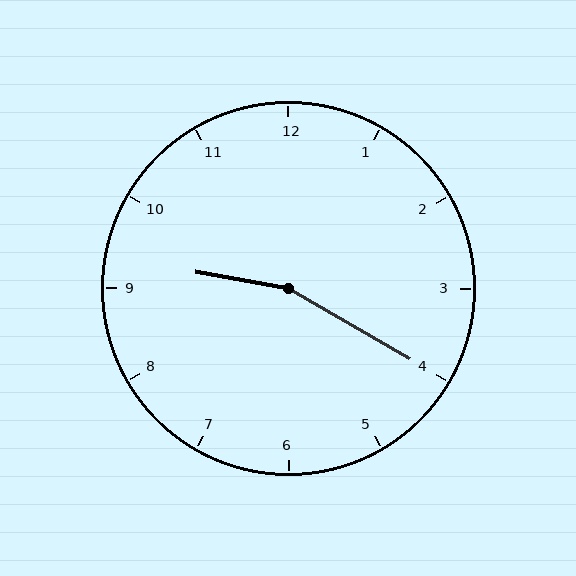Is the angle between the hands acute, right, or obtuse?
It is obtuse.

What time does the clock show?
9:20.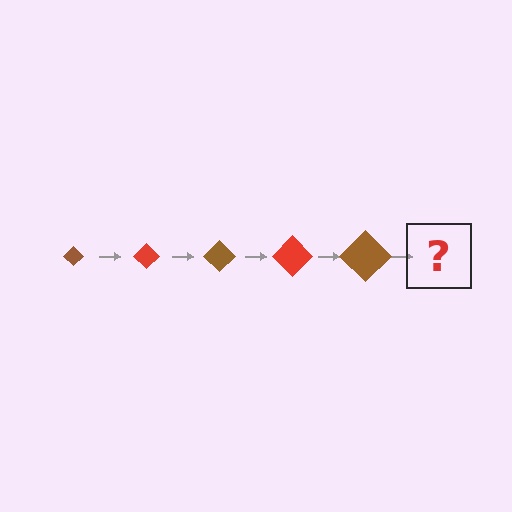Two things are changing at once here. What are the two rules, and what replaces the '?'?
The two rules are that the diamond grows larger each step and the color cycles through brown and red. The '?' should be a red diamond, larger than the previous one.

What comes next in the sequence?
The next element should be a red diamond, larger than the previous one.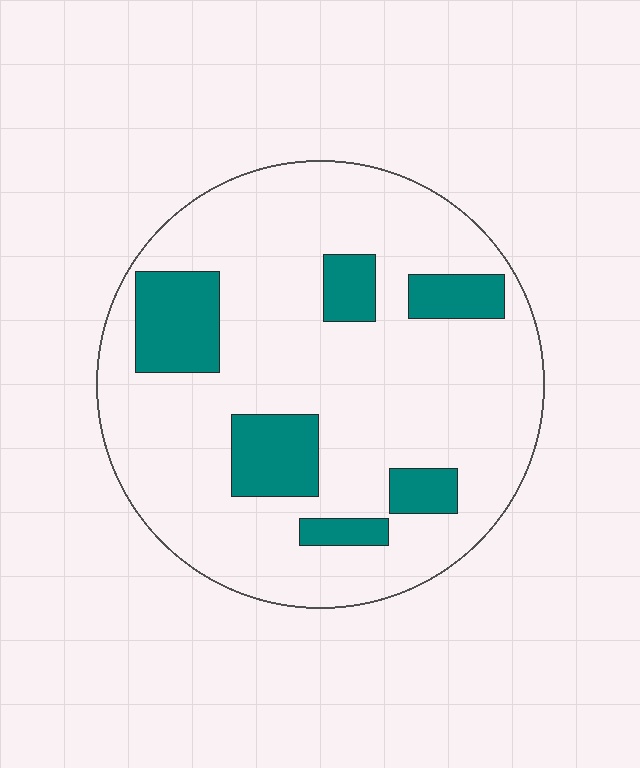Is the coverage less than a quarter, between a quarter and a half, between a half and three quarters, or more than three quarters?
Less than a quarter.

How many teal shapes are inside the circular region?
6.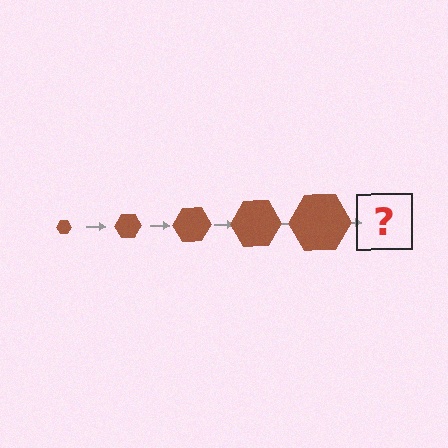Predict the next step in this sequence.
The next step is a brown hexagon, larger than the previous one.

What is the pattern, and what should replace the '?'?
The pattern is that the hexagon gets progressively larger each step. The '?' should be a brown hexagon, larger than the previous one.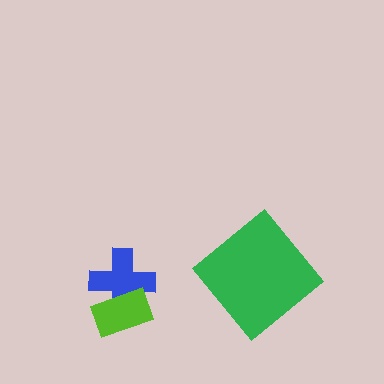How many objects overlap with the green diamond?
0 objects overlap with the green diamond.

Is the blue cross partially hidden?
Yes, it is partially covered by another shape.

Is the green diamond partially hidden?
No, no other shape covers it.